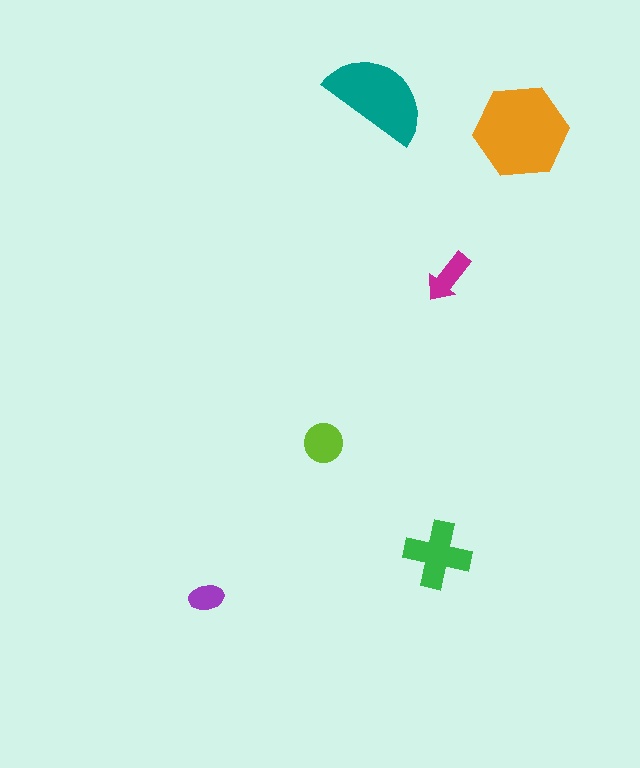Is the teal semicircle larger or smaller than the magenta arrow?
Larger.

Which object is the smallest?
The purple ellipse.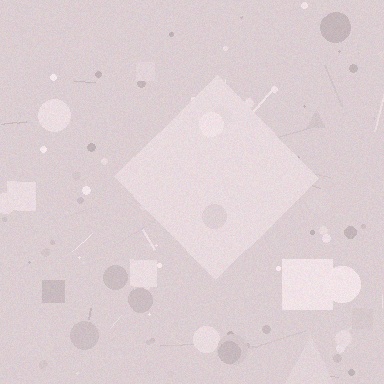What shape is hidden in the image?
A diamond is hidden in the image.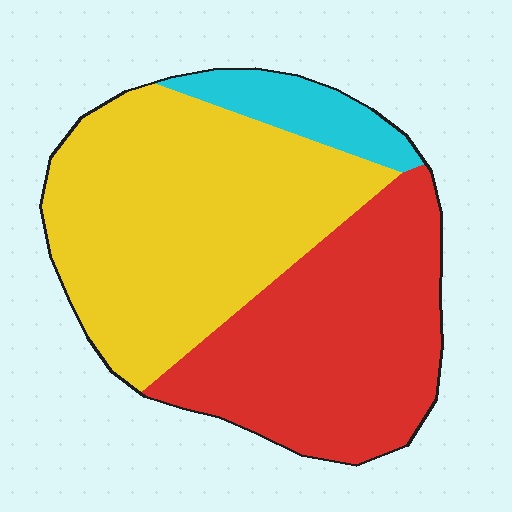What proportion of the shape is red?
Red takes up between a quarter and a half of the shape.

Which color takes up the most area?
Yellow, at roughly 50%.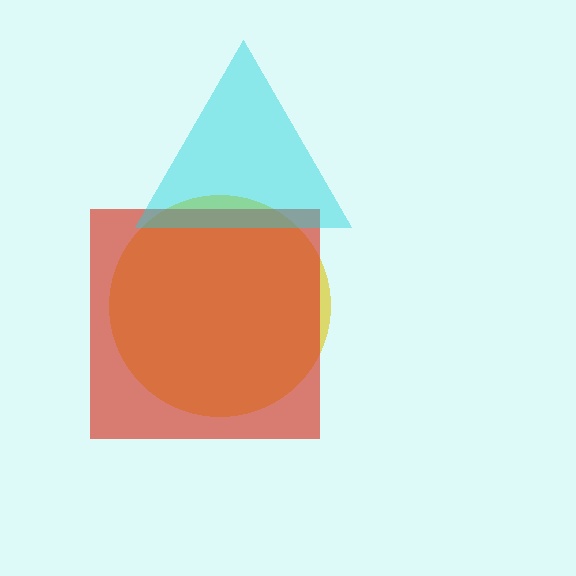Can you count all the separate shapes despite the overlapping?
Yes, there are 3 separate shapes.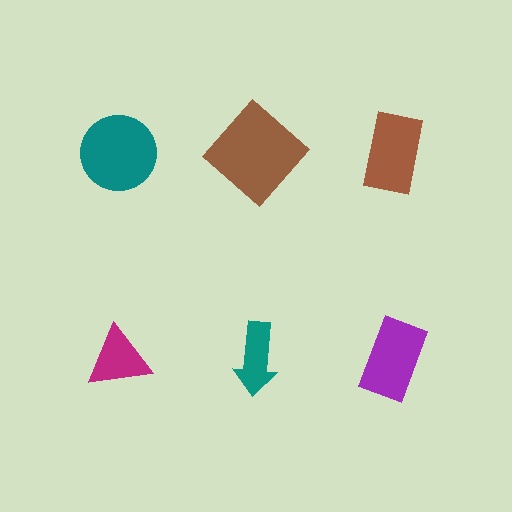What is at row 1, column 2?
A brown diamond.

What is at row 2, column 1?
A magenta triangle.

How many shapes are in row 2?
3 shapes.